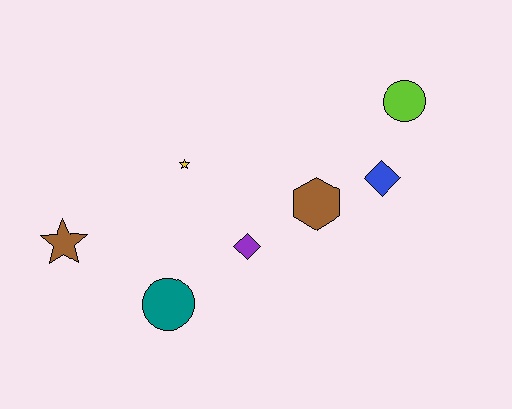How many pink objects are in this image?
There are no pink objects.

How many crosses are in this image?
There are no crosses.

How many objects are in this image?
There are 7 objects.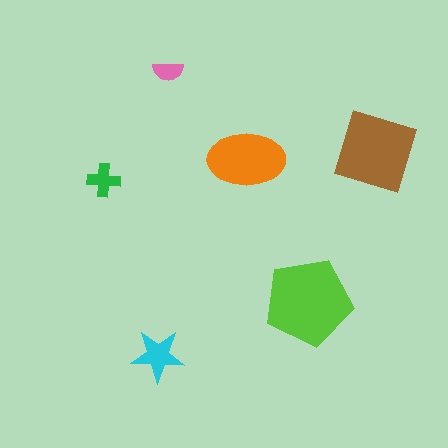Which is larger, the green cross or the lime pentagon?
The lime pentagon.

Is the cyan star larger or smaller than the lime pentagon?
Smaller.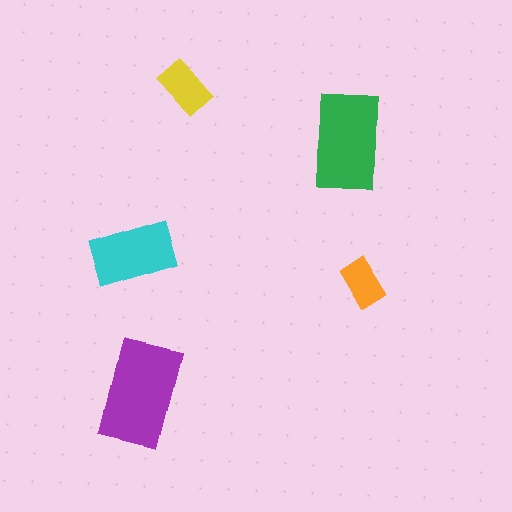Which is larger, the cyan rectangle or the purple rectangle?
The purple one.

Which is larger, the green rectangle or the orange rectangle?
The green one.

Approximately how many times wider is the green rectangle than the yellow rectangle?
About 2 times wider.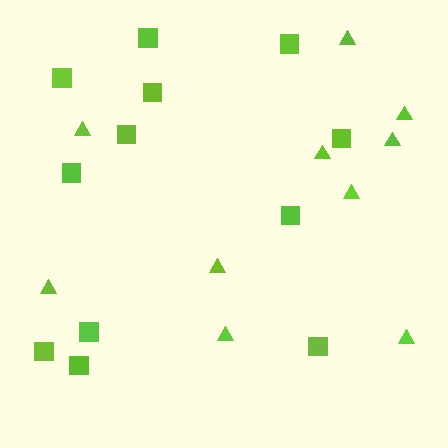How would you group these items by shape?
There are 2 groups: one group of squares (12) and one group of triangles (10).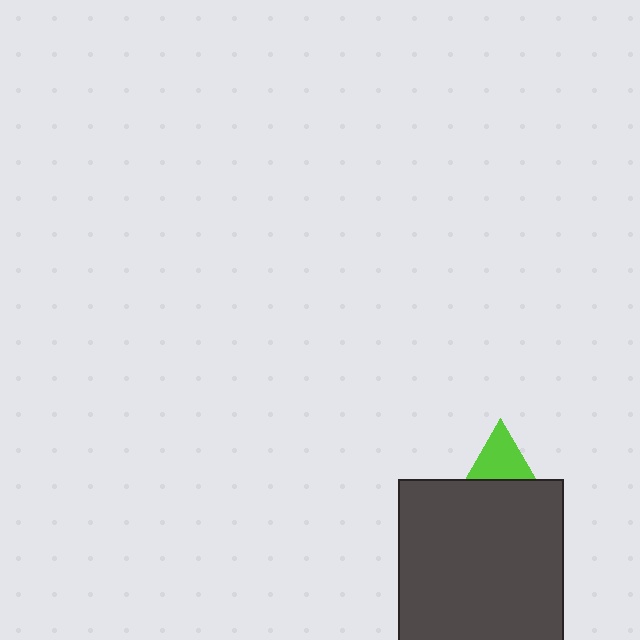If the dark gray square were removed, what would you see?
You would see the complete lime triangle.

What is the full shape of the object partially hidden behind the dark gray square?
The partially hidden object is a lime triangle.